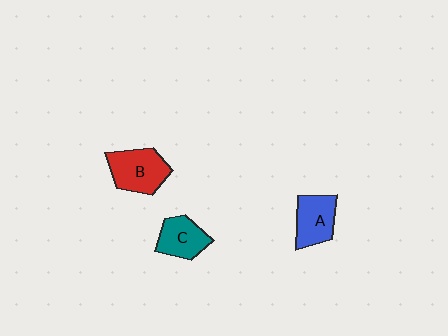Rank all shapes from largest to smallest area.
From largest to smallest: B (red), A (blue), C (teal).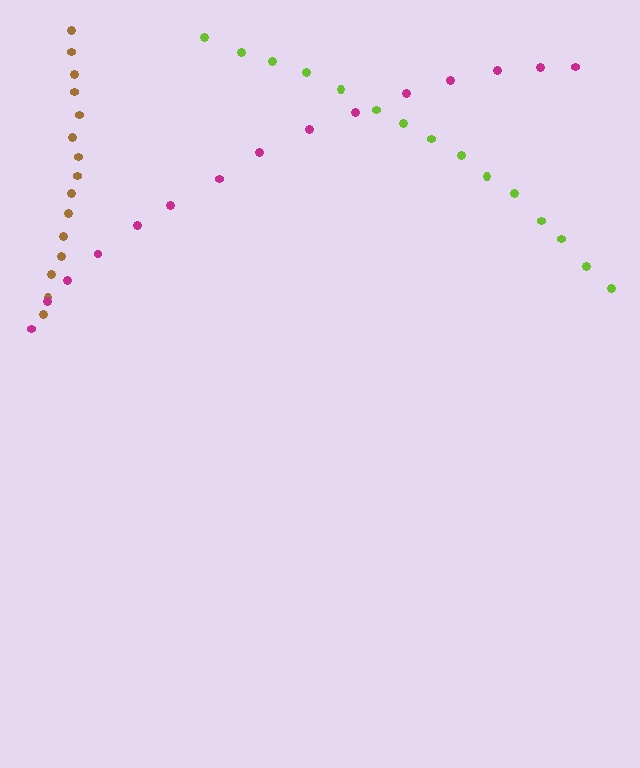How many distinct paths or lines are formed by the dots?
There are 3 distinct paths.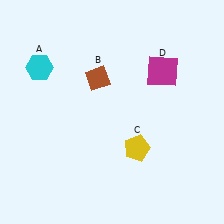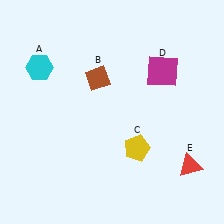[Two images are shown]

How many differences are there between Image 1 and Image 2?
There is 1 difference between the two images.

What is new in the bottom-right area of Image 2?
A red triangle (E) was added in the bottom-right area of Image 2.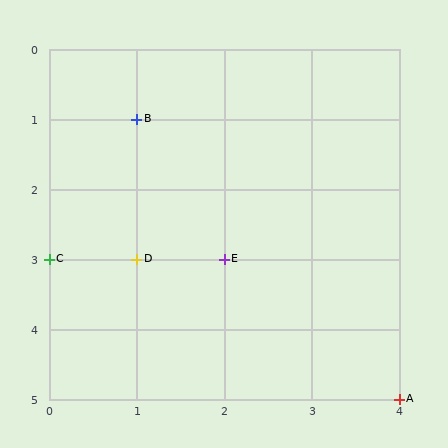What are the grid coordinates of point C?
Point C is at grid coordinates (0, 3).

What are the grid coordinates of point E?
Point E is at grid coordinates (2, 3).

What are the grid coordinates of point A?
Point A is at grid coordinates (4, 5).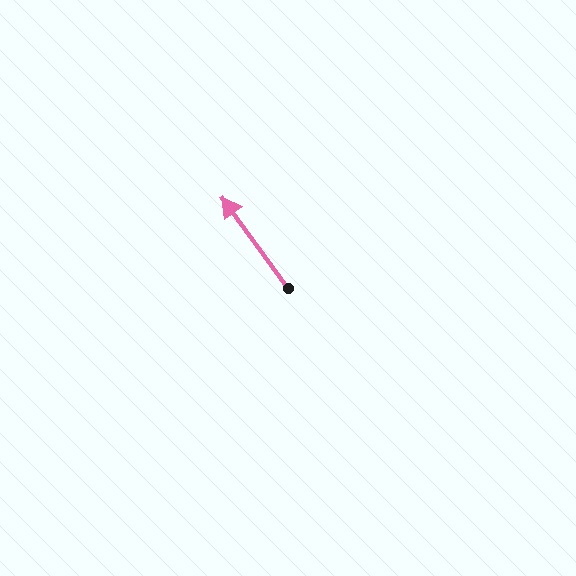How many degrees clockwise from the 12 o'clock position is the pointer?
Approximately 324 degrees.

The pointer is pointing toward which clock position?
Roughly 11 o'clock.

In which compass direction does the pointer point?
Northwest.